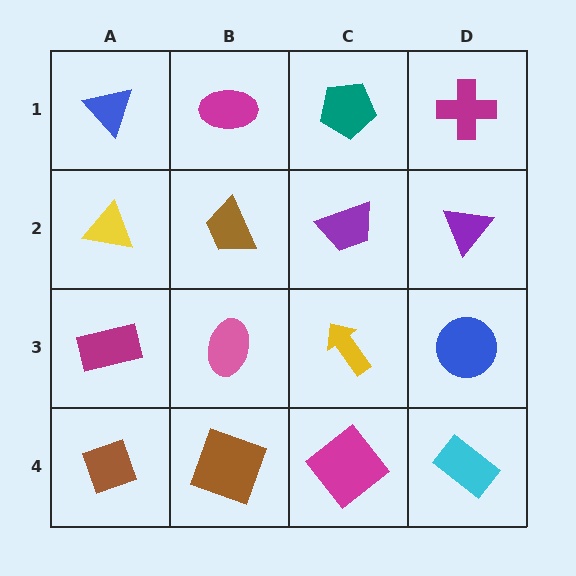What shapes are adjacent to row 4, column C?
A yellow arrow (row 3, column C), a brown square (row 4, column B), a cyan rectangle (row 4, column D).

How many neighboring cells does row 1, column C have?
3.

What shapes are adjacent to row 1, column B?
A brown trapezoid (row 2, column B), a blue triangle (row 1, column A), a teal pentagon (row 1, column C).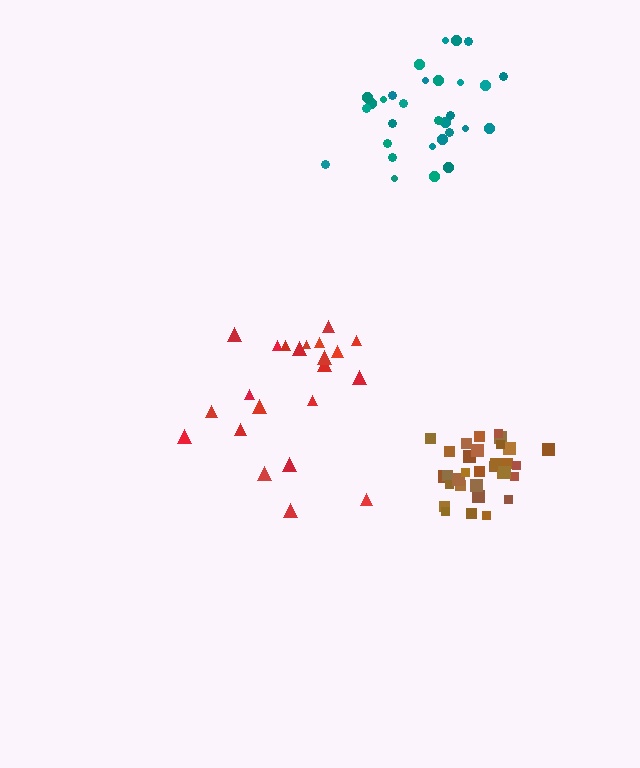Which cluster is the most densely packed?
Brown.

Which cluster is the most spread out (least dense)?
Red.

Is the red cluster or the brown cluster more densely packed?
Brown.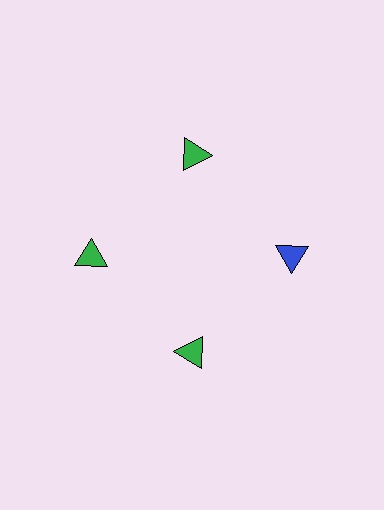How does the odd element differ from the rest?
It has a different color: blue instead of green.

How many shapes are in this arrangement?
There are 4 shapes arranged in a ring pattern.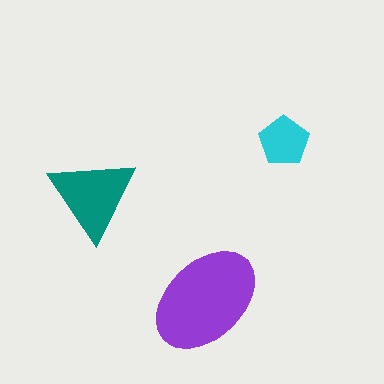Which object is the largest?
The purple ellipse.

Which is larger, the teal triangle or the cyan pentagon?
The teal triangle.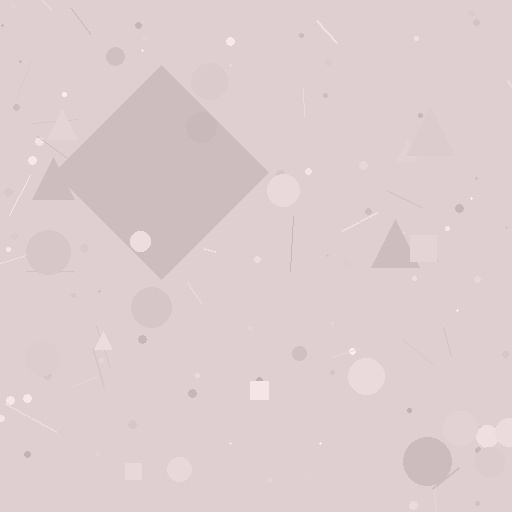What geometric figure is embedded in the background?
A diamond is embedded in the background.